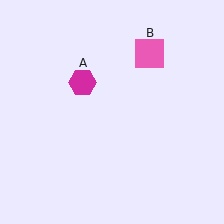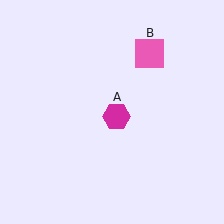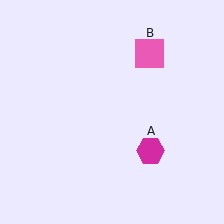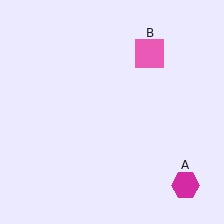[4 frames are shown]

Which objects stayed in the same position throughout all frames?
Pink square (object B) remained stationary.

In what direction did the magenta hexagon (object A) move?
The magenta hexagon (object A) moved down and to the right.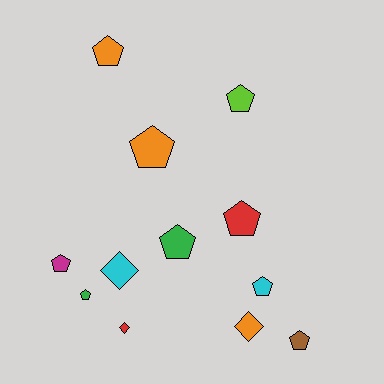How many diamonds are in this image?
There are 3 diamonds.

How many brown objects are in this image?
There is 1 brown object.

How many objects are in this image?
There are 12 objects.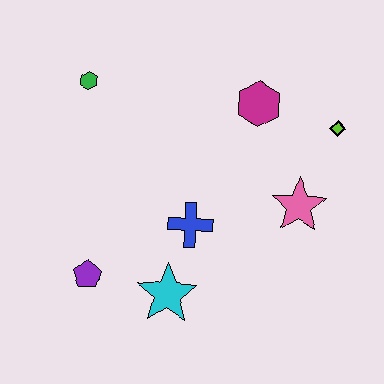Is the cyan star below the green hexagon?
Yes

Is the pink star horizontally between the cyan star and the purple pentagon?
No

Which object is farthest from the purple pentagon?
The lime diamond is farthest from the purple pentagon.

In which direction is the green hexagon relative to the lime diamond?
The green hexagon is to the left of the lime diamond.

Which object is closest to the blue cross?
The cyan star is closest to the blue cross.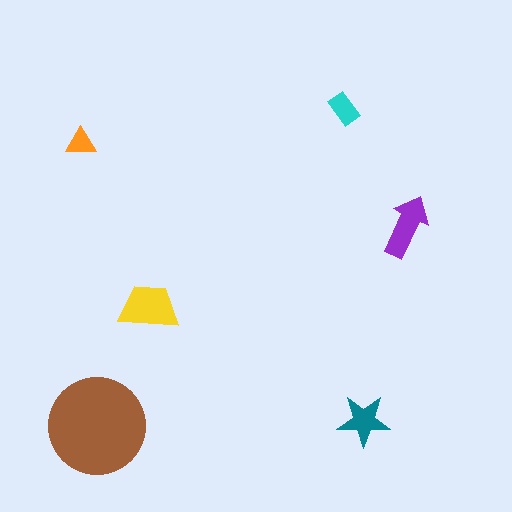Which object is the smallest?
The orange triangle.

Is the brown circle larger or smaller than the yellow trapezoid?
Larger.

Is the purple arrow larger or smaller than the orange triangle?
Larger.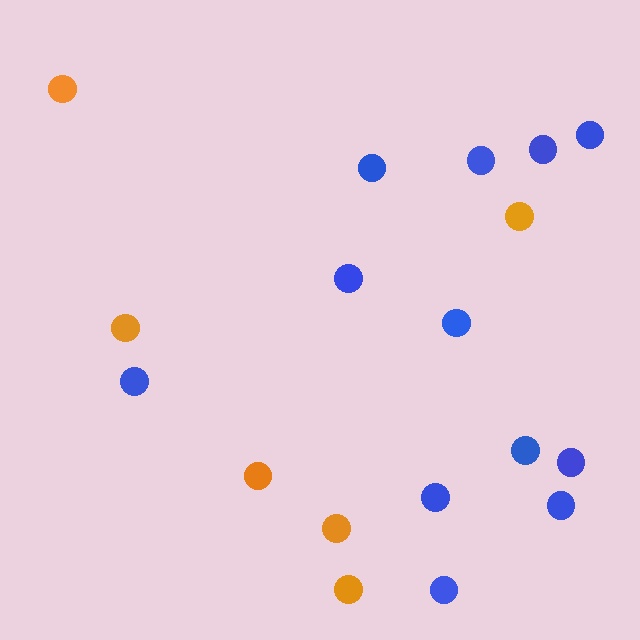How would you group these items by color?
There are 2 groups: one group of orange circles (6) and one group of blue circles (12).